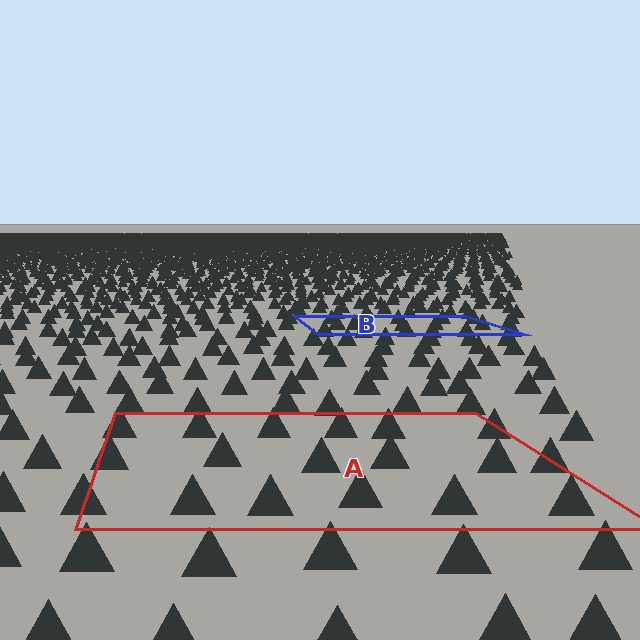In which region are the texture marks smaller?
The texture marks are smaller in region B, because it is farther away.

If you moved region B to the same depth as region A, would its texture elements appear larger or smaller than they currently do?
They would appear larger. At a closer depth, the same texture elements are projected at a bigger on-screen size.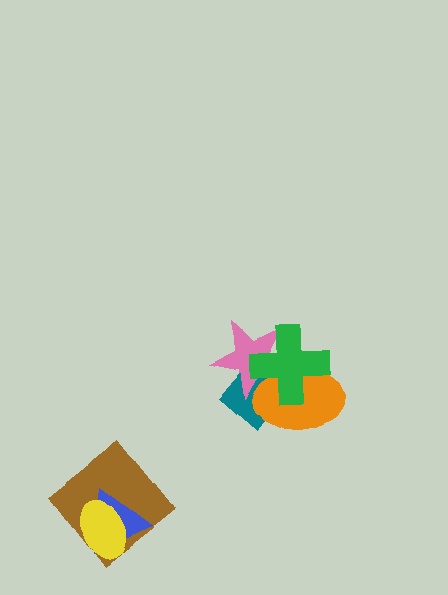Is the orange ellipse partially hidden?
Yes, it is partially covered by another shape.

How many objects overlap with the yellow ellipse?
2 objects overlap with the yellow ellipse.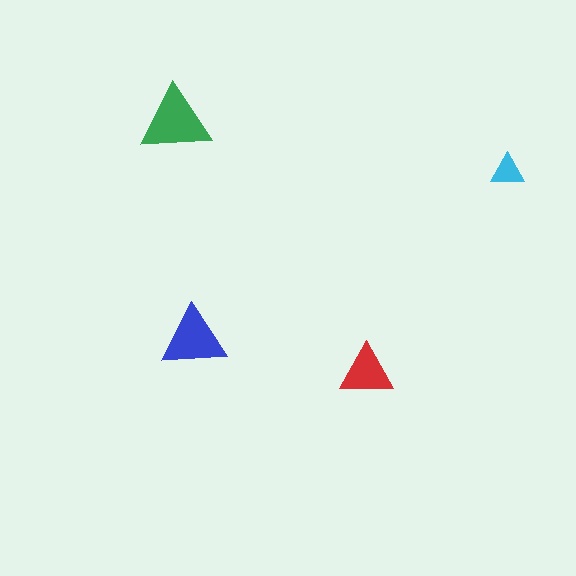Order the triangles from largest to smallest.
the green one, the blue one, the red one, the cyan one.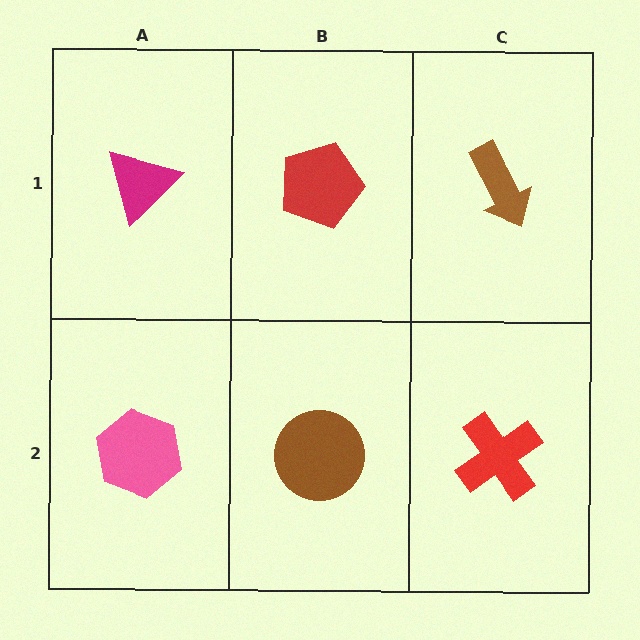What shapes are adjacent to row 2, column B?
A red pentagon (row 1, column B), a pink hexagon (row 2, column A), a red cross (row 2, column C).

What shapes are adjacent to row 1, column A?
A pink hexagon (row 2, column A), a red pentagon (row 1, column B).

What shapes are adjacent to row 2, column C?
A brown arrow (row 1, column C), a brown circle (row 2, column B).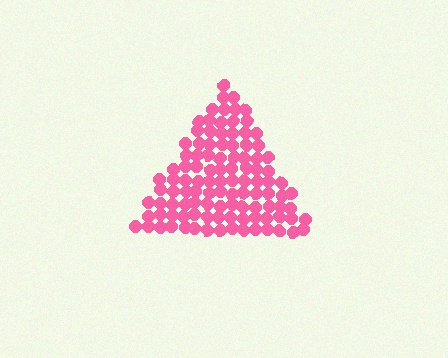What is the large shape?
The large shape is a triangle.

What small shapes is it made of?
It is made of small circles.